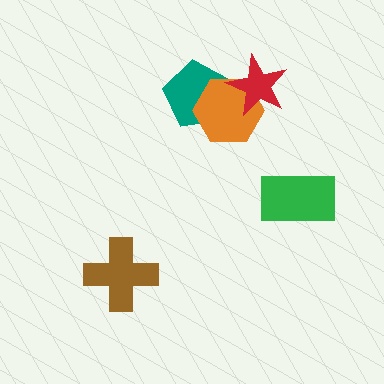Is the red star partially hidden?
No, no other shape covers it.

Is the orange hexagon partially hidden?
Yes, it is partially covered by another shape.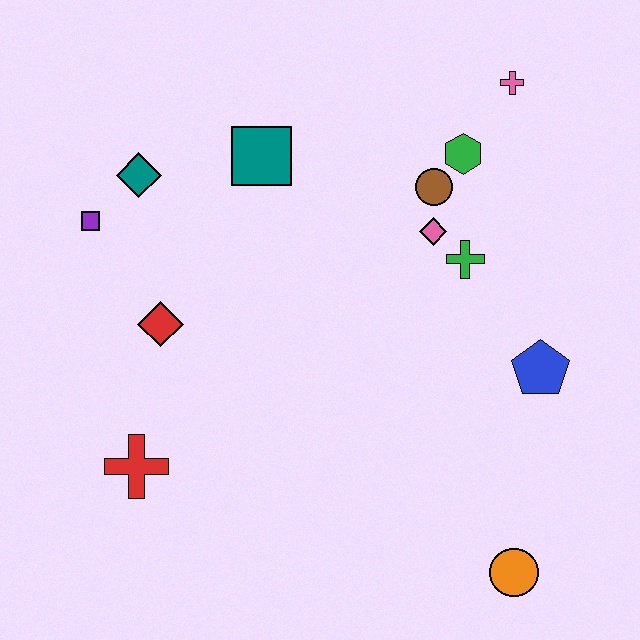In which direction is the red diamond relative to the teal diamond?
The red diamond is below the teal diamond.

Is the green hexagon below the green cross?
No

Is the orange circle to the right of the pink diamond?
Yes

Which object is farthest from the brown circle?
The red cross is farthest from the brown circle.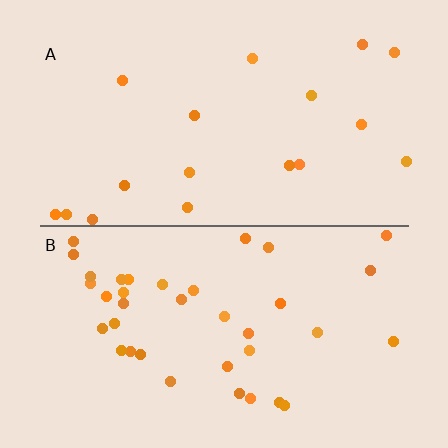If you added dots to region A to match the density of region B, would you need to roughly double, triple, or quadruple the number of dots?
Approximately double.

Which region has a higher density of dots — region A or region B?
B (the bottom).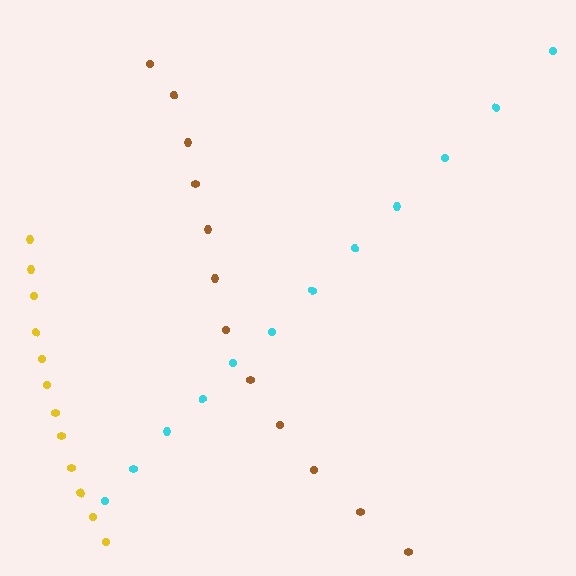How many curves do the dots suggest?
There are 3 distinct paths.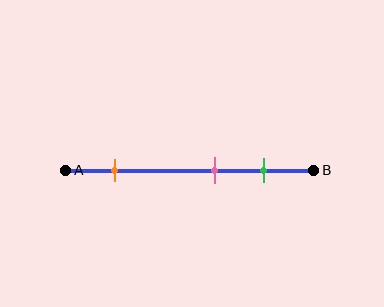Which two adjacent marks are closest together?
The pink and green marks are the closest adjacent pair.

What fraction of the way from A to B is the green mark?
The green mark is approximately 80% (0.8) of the way from A to B.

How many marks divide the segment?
There are 3 marks dividing the segment.